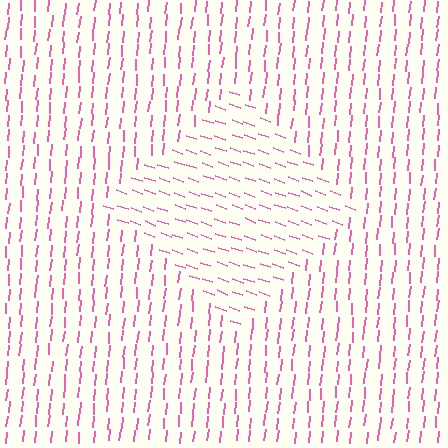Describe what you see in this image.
The image is filled with small pink line segments. A diamond region in the image has lines oriented differently from the surrounding lines, creating a visible texture boundary.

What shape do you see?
I see a diamond.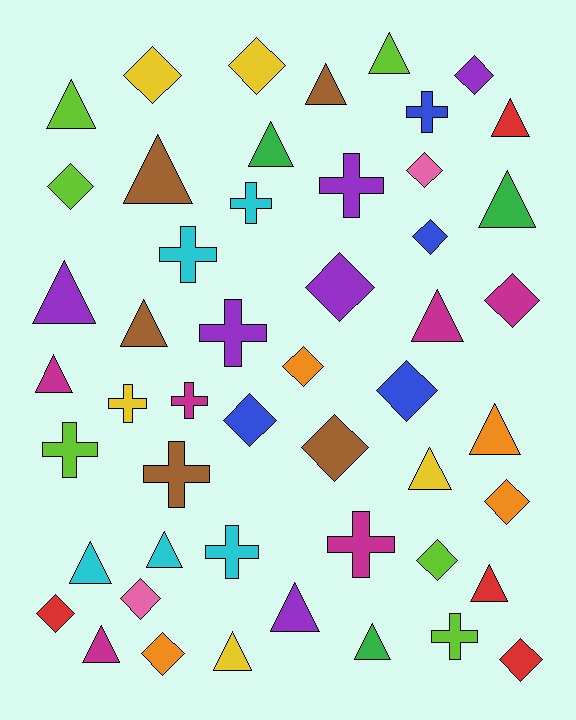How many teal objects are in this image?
There are no teal objects.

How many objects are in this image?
There are 50 objects.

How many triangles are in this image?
There are 20 triangles.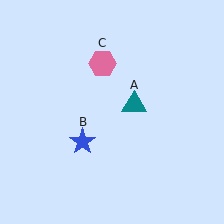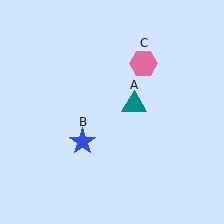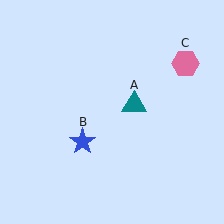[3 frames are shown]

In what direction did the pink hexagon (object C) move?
The pink hexagon (object C) moved right.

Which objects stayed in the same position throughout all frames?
Teal triangle (object A) and blue star (object B) remained stationary.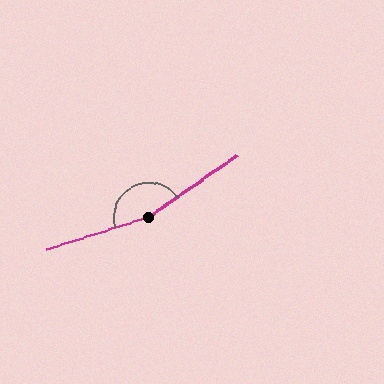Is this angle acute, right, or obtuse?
It is obtuse.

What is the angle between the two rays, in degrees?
Approximately 163 degrees.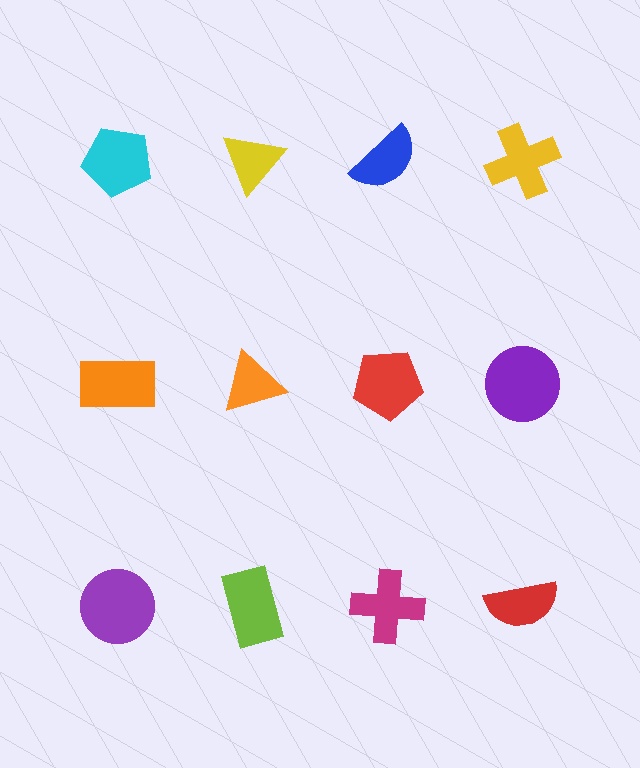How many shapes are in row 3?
4 shapes.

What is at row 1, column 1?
A cyan pentagon.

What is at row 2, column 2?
An orange triangle.